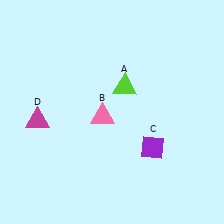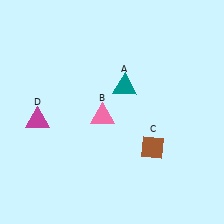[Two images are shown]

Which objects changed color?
A changed from lime to teal. C changed from purple to brown.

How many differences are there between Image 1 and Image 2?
There are 2 differences between the two images.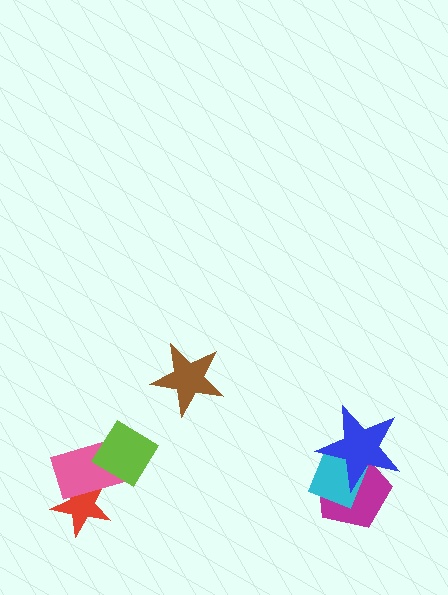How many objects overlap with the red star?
1 object overlaps with the red star.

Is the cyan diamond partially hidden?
Yes, it is partially covered by another shape.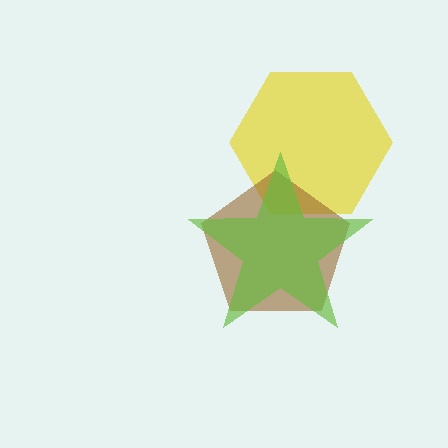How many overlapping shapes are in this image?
There are 3 overlapping shapes in the image.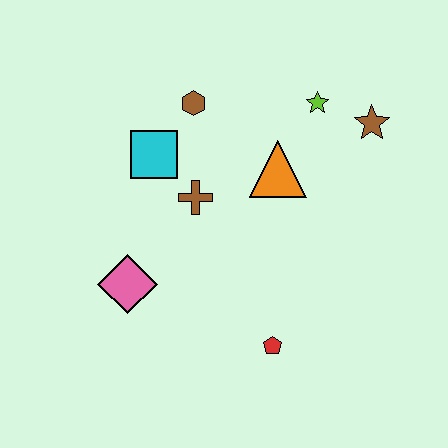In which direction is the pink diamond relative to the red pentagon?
The pink diamond is to the left of the red pentagon.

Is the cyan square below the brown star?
Yes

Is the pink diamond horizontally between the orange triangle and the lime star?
No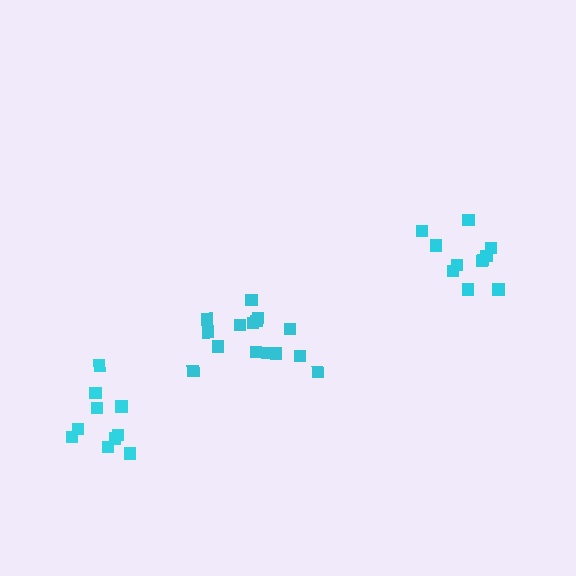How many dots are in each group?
Group 1: 11 dots, Group 2: 10 dots, Group 3: 15 dots (36 total).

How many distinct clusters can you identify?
There are 3 distinct clusters.